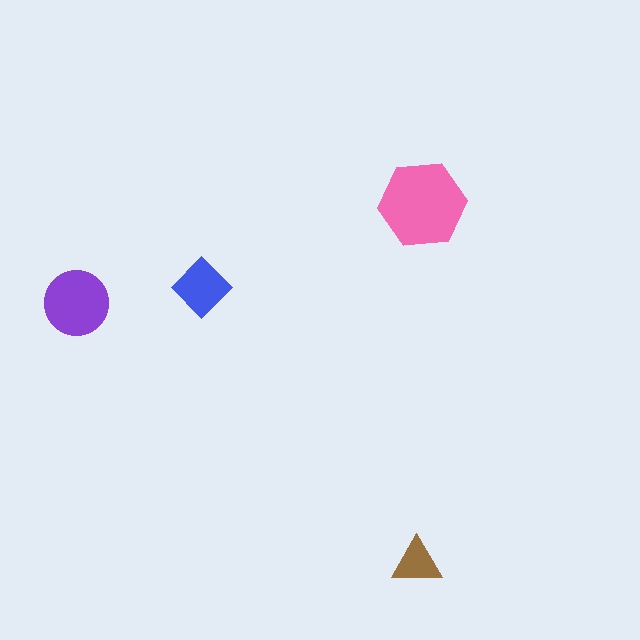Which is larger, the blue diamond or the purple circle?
The purple circle.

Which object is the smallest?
The brown triangle.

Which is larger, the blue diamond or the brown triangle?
The blue diamond.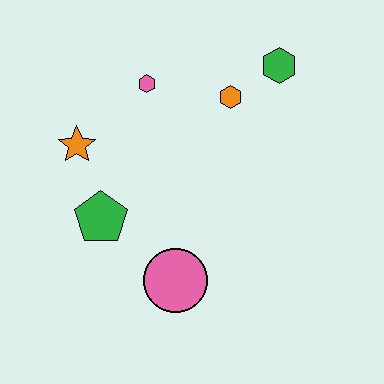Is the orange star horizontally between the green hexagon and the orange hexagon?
No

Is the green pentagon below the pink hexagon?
Yes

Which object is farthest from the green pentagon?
The green hexagon is farthest from the green pentagon.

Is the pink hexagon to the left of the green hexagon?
Yes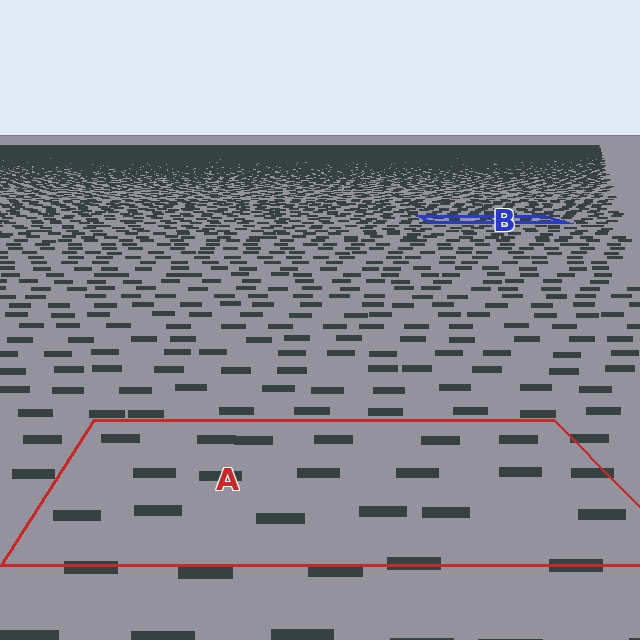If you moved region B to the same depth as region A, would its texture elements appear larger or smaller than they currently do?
They would appear larger. At a closer depth, the same texture elements are projected at a bigger on-screen size.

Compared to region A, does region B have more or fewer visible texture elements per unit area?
Region B has more texture elements per unit area — they are packed more densely because it is farther away.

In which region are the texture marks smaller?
The texture marks are smaller in region B, because it is farther away.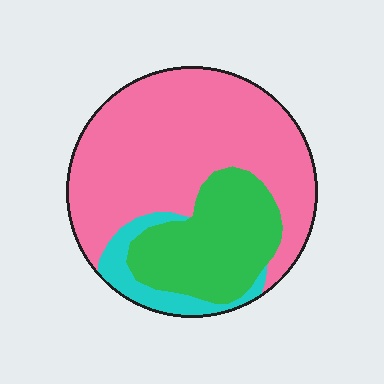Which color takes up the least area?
Cyan, at roughly 10%.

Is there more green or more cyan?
Green.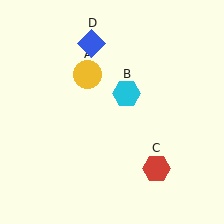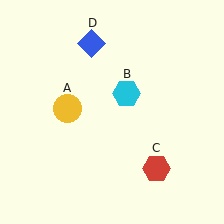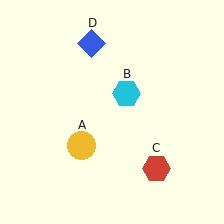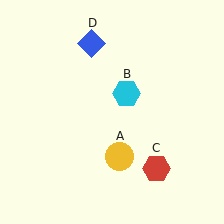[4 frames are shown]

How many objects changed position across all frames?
1 object changed position: yellow circle (object A).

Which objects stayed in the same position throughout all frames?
Cyan hexagon (object B) and red hexagon (object C) and blue diamond (object D) remained stationary.